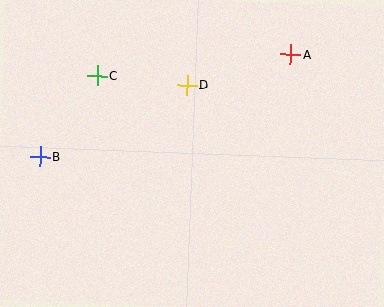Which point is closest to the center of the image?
Point D at (187, 85) is closest to the center.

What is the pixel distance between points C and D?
The distance between C and D is 90 pixels.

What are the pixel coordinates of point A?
Point A is at (291, 55).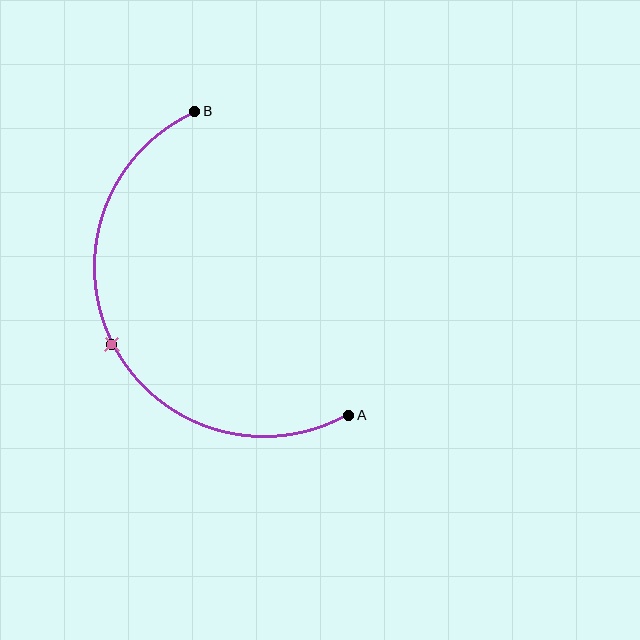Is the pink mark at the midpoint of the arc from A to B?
Yes. The pink mark lies on the arc at equal arc-length from both A and B — it is the arc midpoint.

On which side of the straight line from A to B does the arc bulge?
The arc bulges to the left of the straight line connecting A and B.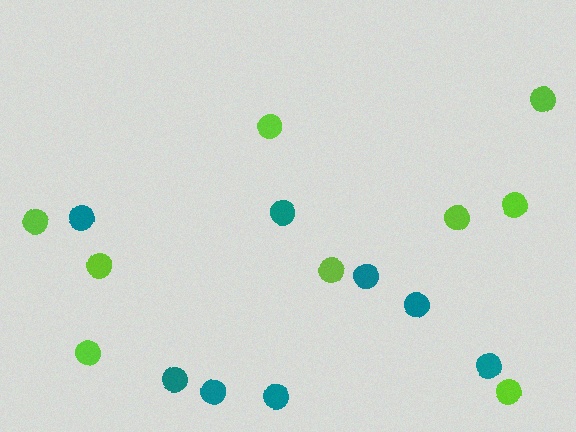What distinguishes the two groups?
There are 2 groups: one group of lime circles (9) and one group of teal circles (8).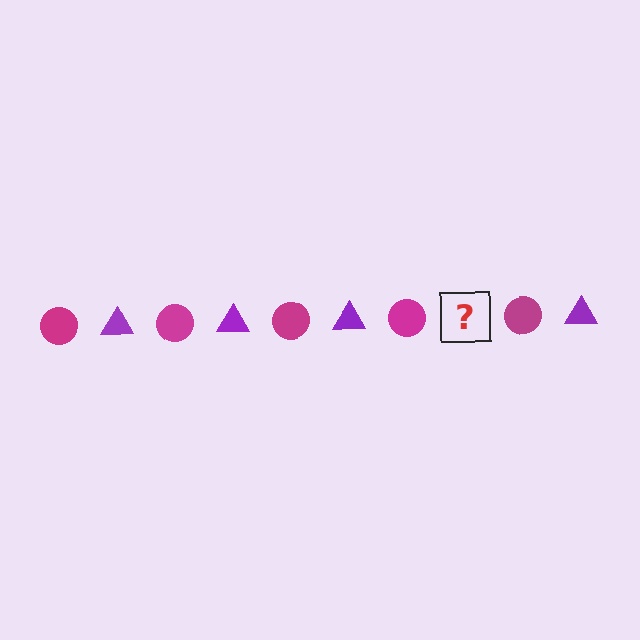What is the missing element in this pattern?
The missing element is a purple triangle.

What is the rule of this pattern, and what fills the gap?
The rule is that the pattern alternates between magenta circle and purple triangle. The gap should be filled with a purple triangle.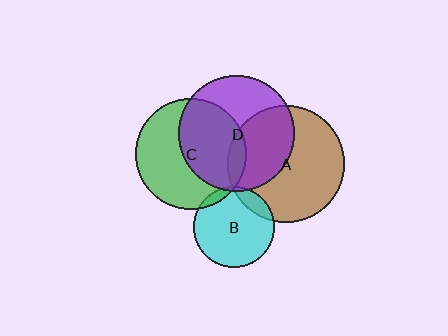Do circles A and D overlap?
Yes.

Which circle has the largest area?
Circle A (brown).